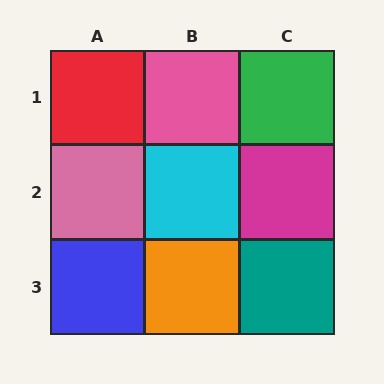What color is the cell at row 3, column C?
Teal.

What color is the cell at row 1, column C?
Green.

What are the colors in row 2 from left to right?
Pink, cyan, magenta.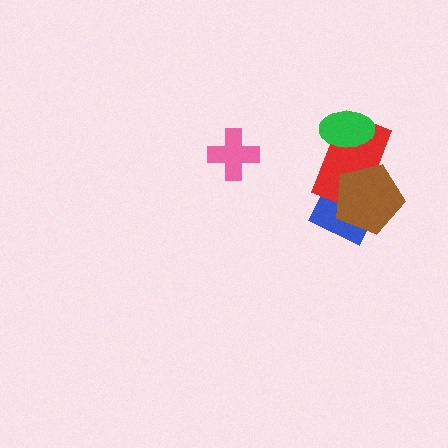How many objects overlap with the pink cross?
0 objects overlap with the pink cross.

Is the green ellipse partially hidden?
No, no other shape covers it.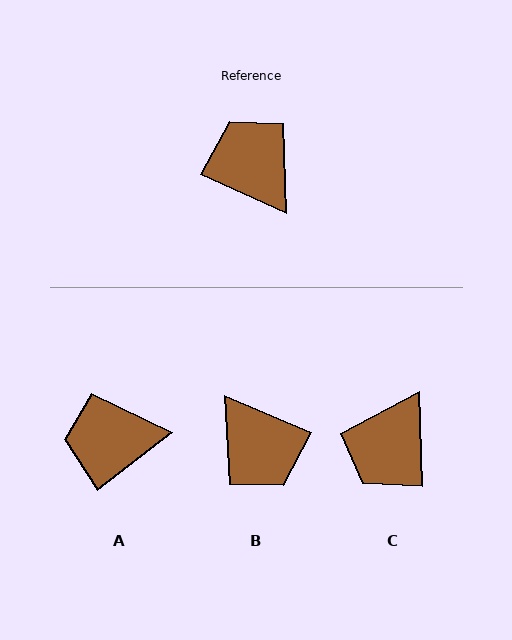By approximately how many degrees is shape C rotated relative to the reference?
Approximately 116 degrees counter-clockwise.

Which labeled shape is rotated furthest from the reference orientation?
B, about 179 degrees away.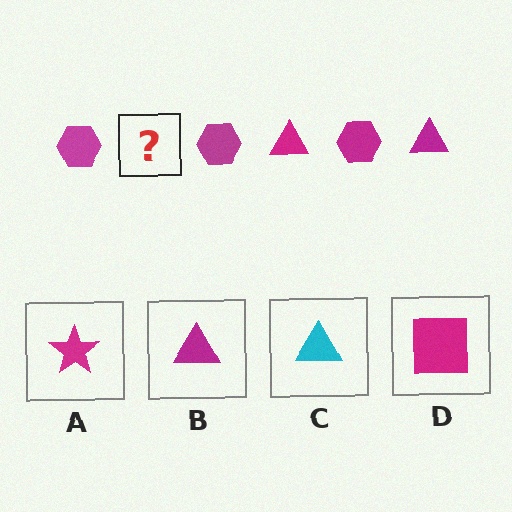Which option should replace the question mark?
Option B.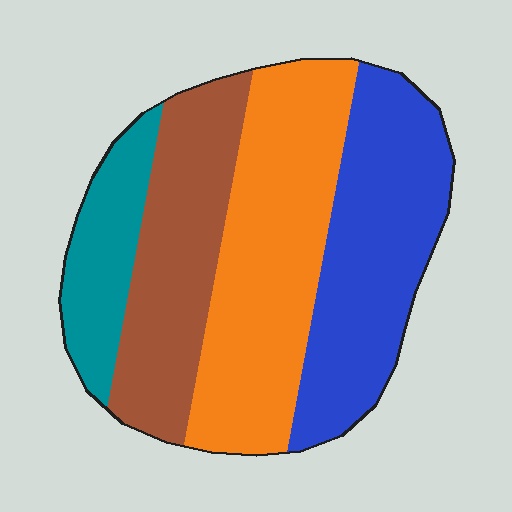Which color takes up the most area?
Orange, at roughly 35%.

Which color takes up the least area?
Teal, at roughly 15%.